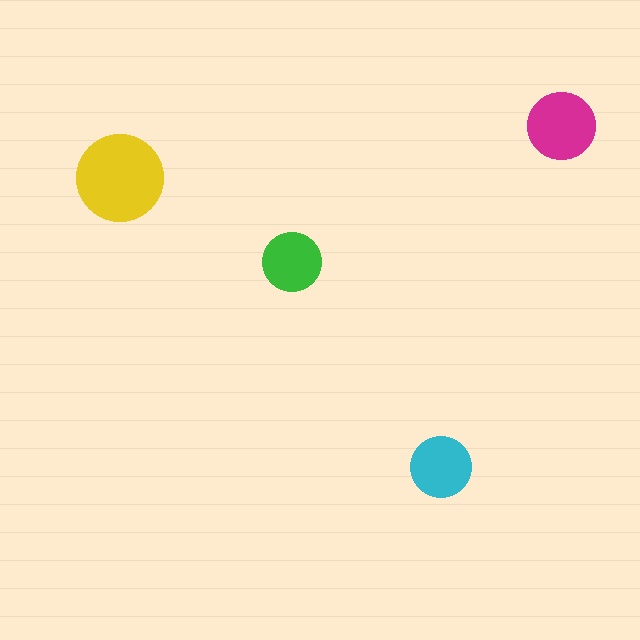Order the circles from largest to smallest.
the yellow one, the magenta one, the cyan one, the green one.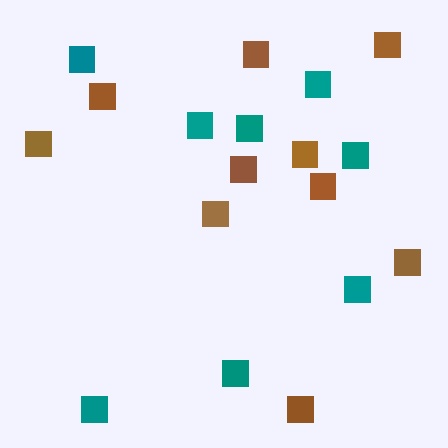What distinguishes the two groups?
There are 2 groups: one group of teal squares (8) and one group of brown squares (10).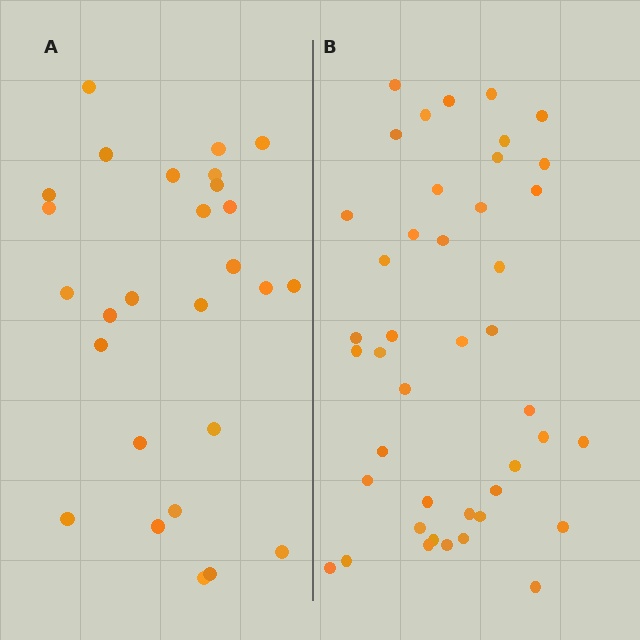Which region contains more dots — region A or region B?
Region B (the right region) has more dots.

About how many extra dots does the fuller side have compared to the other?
Region B has approximately 15 more dots than region A.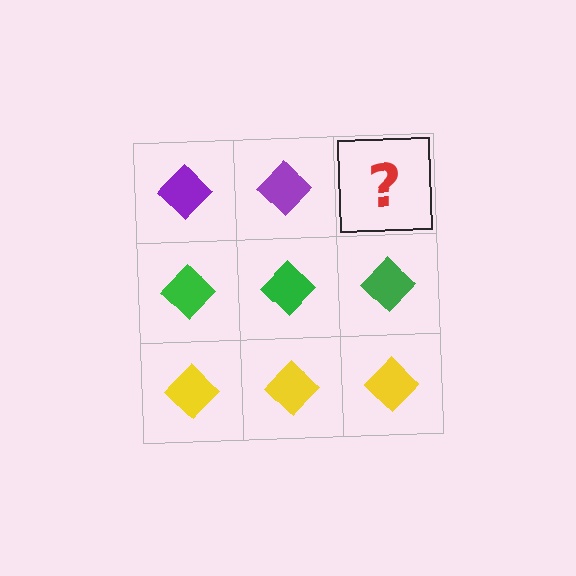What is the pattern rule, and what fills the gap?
The rule is that each row has a consistent color. The gap should be filled with a purple diamond.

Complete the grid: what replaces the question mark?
The question mark should be replaced with a purple diamond.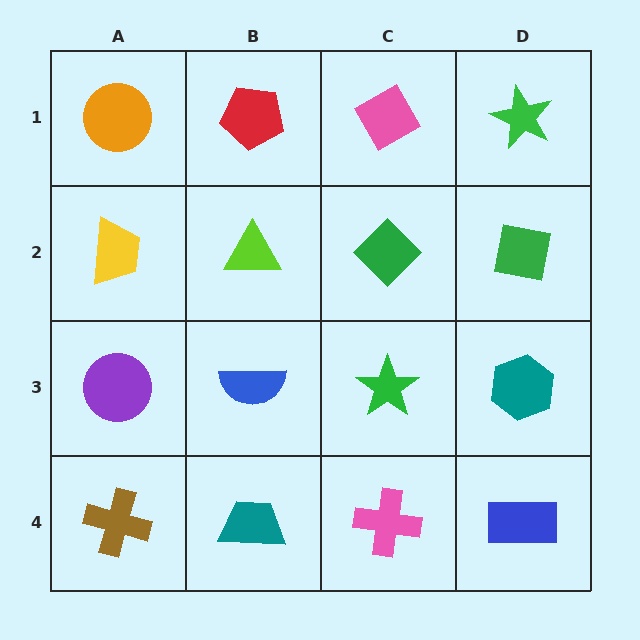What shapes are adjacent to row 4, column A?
A purple circle (row 3, column A), a teal trapezoid (row 4, column B).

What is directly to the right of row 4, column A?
A teal trapezoid.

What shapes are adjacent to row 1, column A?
A yellow trapezoid (row 2, column A), a red pentagon (row 1, column B).